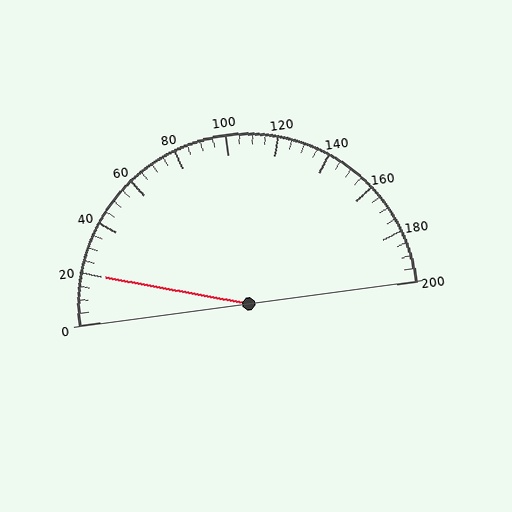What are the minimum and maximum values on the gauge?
The gauge ranges from 0 to 200.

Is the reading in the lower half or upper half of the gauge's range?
The reading is in the lower half of the range (0 to 200).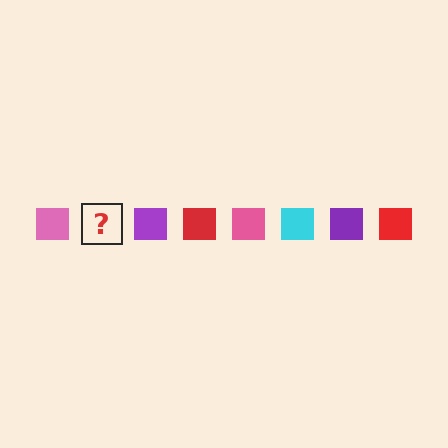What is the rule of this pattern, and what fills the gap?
The rule is that the pattern cycles through pink, cyan, purple, red squares. The gap should be filled with a cyan square.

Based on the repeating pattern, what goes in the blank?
The blank should be a cyan square.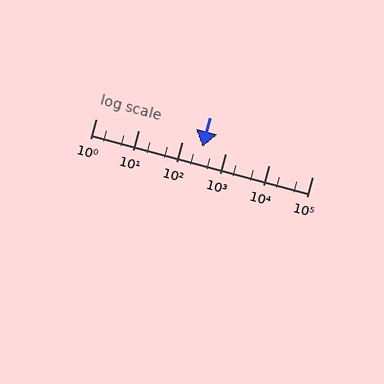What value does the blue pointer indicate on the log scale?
The pointer indicates approximately 300.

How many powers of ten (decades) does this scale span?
The scale spans 5 decades, from 1 to 100000.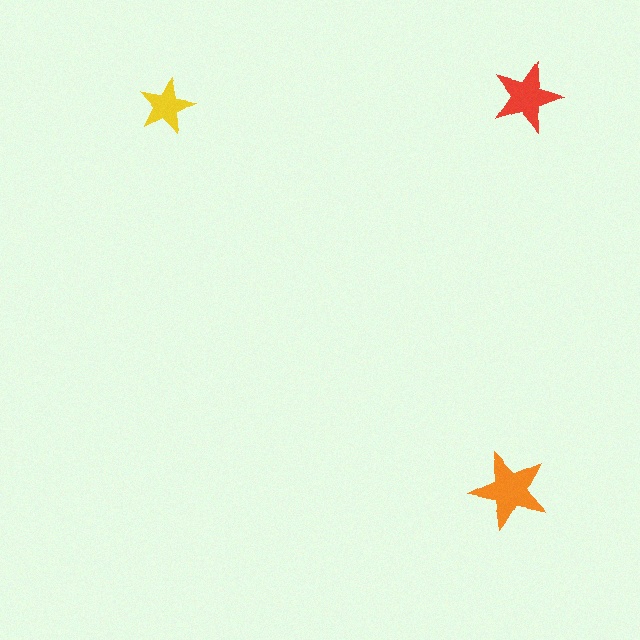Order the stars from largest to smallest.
the orange one, the red one, the yellow one.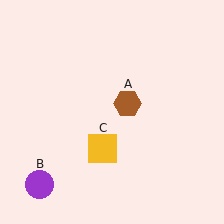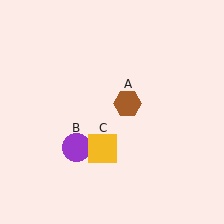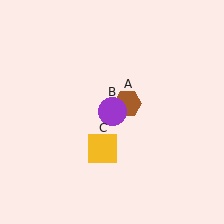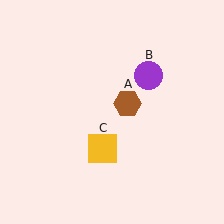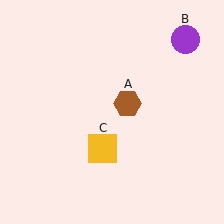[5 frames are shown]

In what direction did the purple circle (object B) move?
The purple circle (object B) moved up and to the right.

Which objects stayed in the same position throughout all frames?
Brown hexagon (object A) and yellow square (object C) remained stationary.